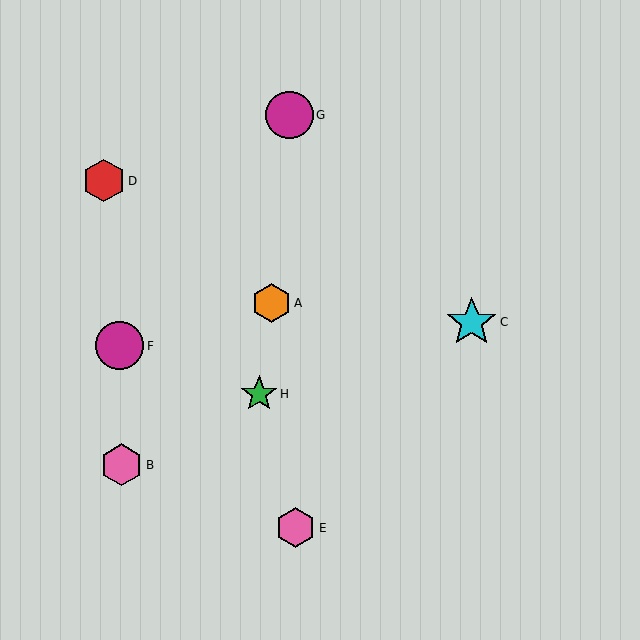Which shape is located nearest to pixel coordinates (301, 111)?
The magenta circle (labeled G) at (289, 115) is nearest to that location.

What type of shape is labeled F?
Shape F is a magenta circle.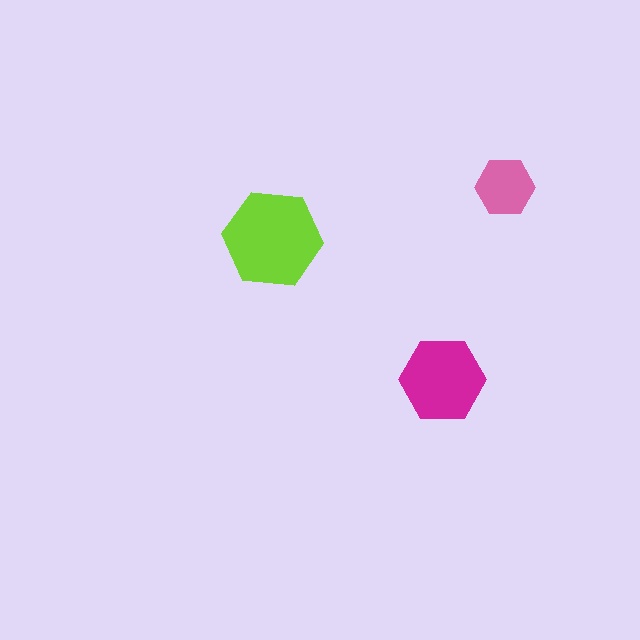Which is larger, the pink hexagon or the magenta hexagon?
The magenta one.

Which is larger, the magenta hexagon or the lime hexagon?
The lime one.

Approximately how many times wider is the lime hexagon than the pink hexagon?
About 1.5 times wider.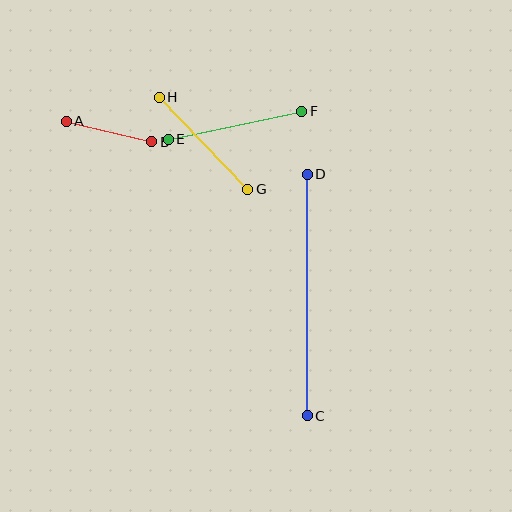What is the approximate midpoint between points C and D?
The midpoint is at approximately (307, 295) pixels.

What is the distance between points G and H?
The distance is approximately 127 pixels.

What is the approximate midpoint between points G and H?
The midpoint is at approximately (204, 143) pixels.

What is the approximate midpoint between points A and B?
The midpoint is at approximately (109, 131) pixels.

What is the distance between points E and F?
The distance is approximately 137 pixels.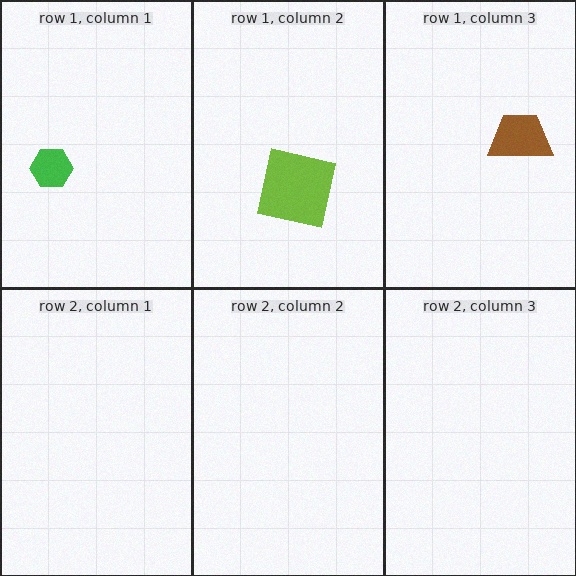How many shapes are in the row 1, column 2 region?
1.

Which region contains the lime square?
The row 1, column 2 region.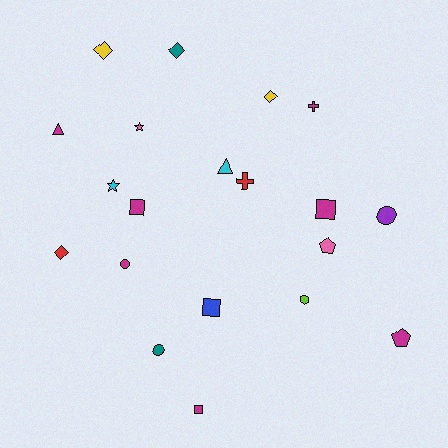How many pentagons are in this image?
There are 2 pentagons.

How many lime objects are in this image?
There is 1 lime object.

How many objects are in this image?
There are 20 objects.